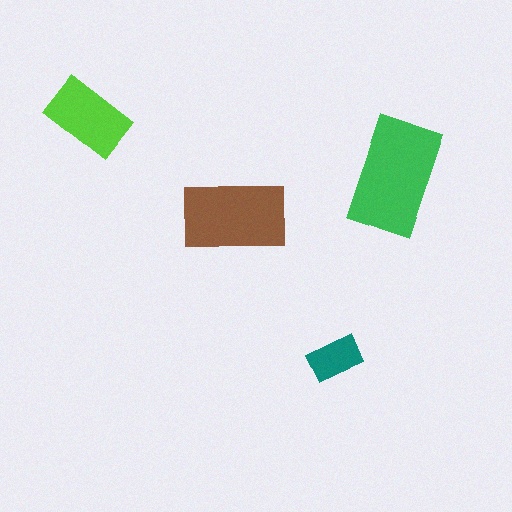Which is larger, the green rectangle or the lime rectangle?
The green one.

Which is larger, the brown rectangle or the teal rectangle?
The brown one.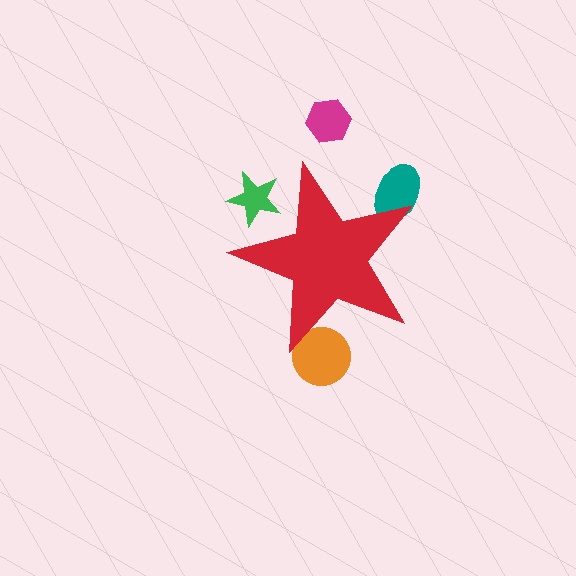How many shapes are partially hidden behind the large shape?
3 shapes are partially hidden.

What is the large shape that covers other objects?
A red star.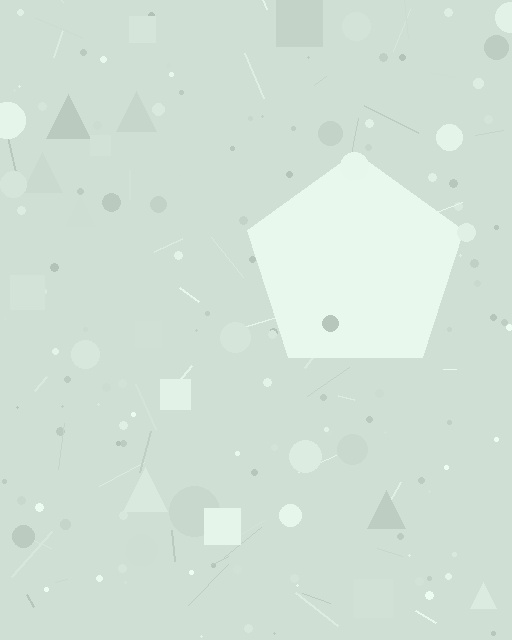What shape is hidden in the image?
A pentagon is hidden in the image.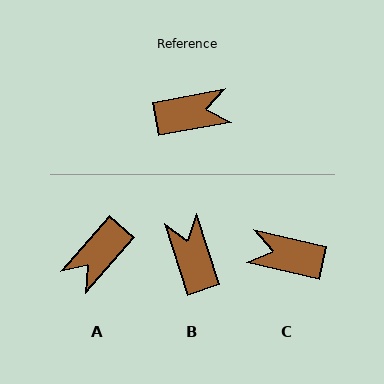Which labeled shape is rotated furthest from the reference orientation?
C, about 157 degrees away.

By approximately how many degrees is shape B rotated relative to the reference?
Approximately 97 degrees counter-clockwise.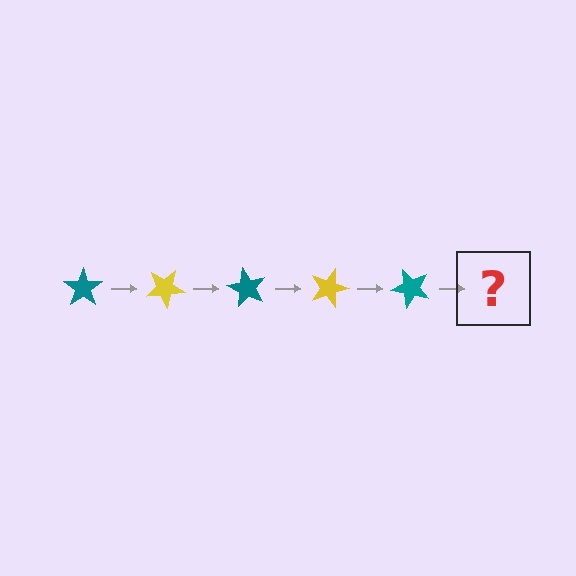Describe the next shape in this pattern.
It should be a yellow star, rotated 150 degrees from the start.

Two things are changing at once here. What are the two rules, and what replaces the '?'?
The two rules are that it rotates 30 degrees each step and the color cycles through teal and yellow. The '?' should be a yellow star, rotated 150 degrees from the start.